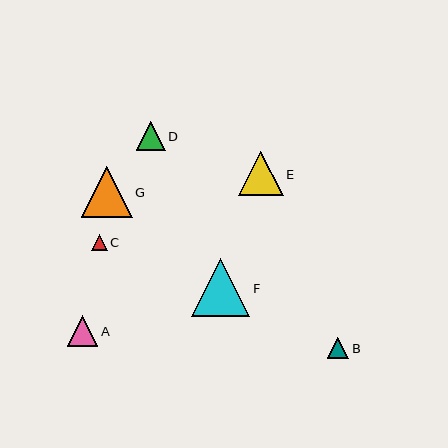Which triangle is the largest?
Triangle F is the largest with a size of approximately 58 pixels.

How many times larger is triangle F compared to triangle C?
Triangle F is approximately 3.7 times the size of triangle C.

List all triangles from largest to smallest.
From largest to smallest: F, G, E, A, D, B, C.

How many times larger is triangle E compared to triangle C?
Triangle E is approximately 2.8 times the size of triangle C.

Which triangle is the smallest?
Triangle C is the smallest with a size of approximately 16 pixels.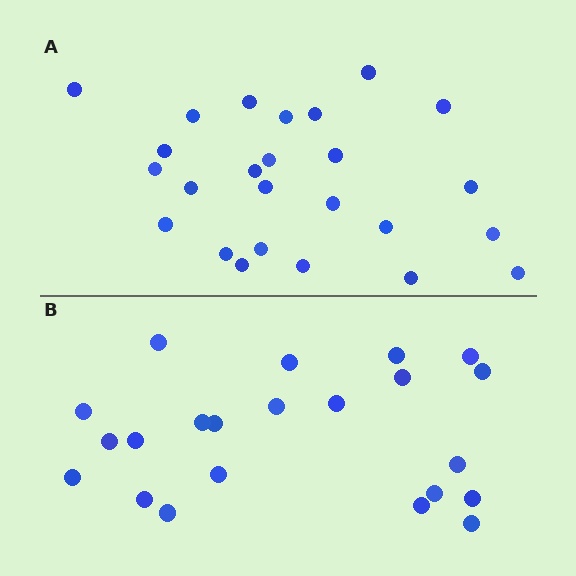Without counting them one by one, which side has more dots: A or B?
Region A (the top region) has more dots.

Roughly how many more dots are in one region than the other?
Region A has just a few more — roughly 2 or 3 more dots than region B.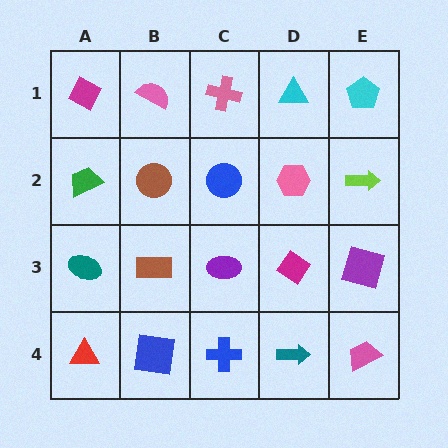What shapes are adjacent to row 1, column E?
A lime arrow (row 2, column E), a cyan triangle (row 1, column D).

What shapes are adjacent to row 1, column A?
A green trapezoid (row 2, column A), a pink semicircle (row 1, column B).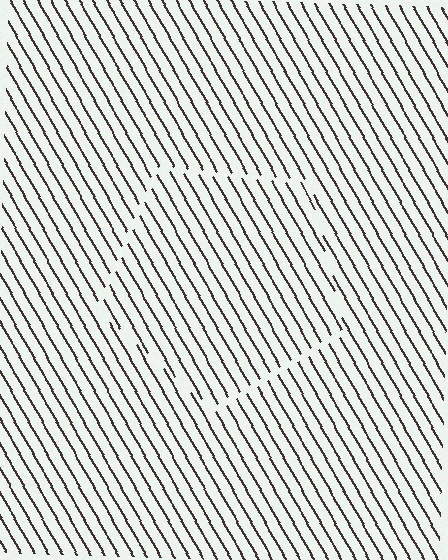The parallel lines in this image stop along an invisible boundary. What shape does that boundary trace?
An illusory pentagon. The interior of the shape contains the same grating, shifted by half a period — the contour is defined by the phase discontinuity where line-ends from the inner and outer gratings abut.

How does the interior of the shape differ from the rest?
The interior of the shape contains the same grating, shifted by half a period — the contour is defined by the phase discontinuity where line-ends from the inner and outer gratings abut.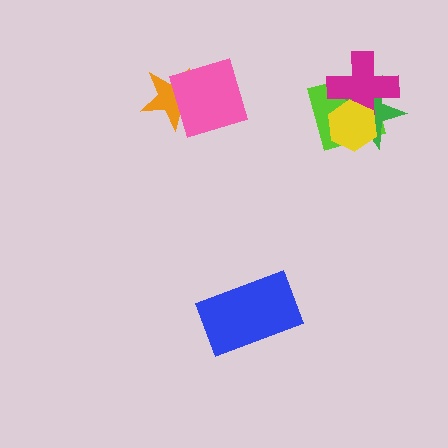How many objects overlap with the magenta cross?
3 objects overlap with the magenta cross.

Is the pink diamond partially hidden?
No, no other shape covers it.